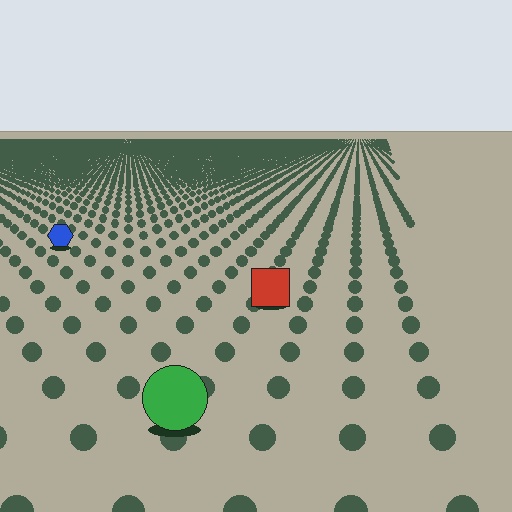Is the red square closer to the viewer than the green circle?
No. The green circle is closer — you can tell from the texture gradient: the ground texture is coarser near it.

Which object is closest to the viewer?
The green circle is closest. The texture marks near it are larger and more spread out.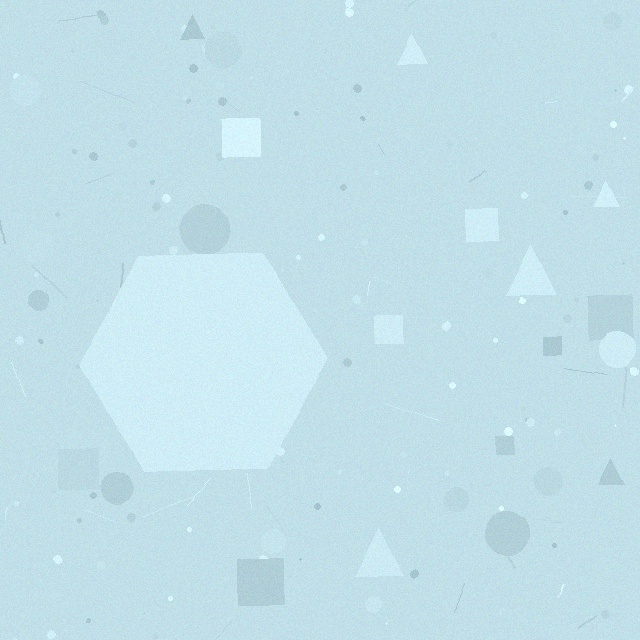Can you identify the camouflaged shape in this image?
The camouflaged shape is a hexagon.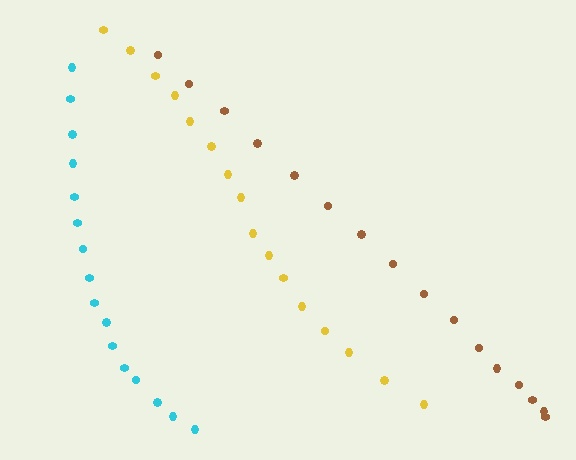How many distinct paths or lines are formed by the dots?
There are 3 distinct paths.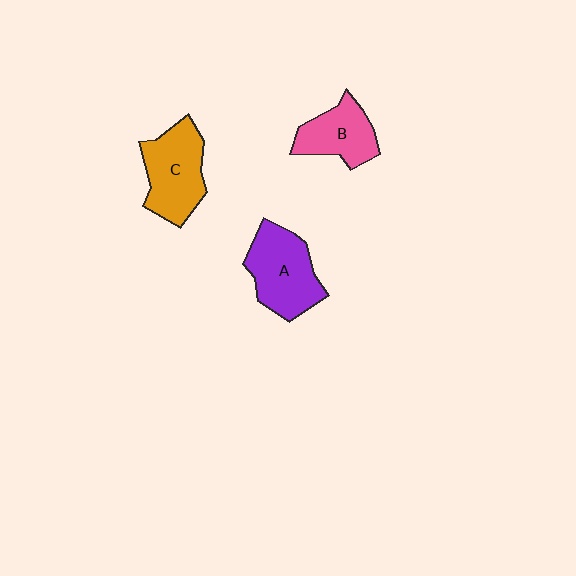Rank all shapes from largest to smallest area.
From largest to smallest: A (purple), C (orange), B (pink).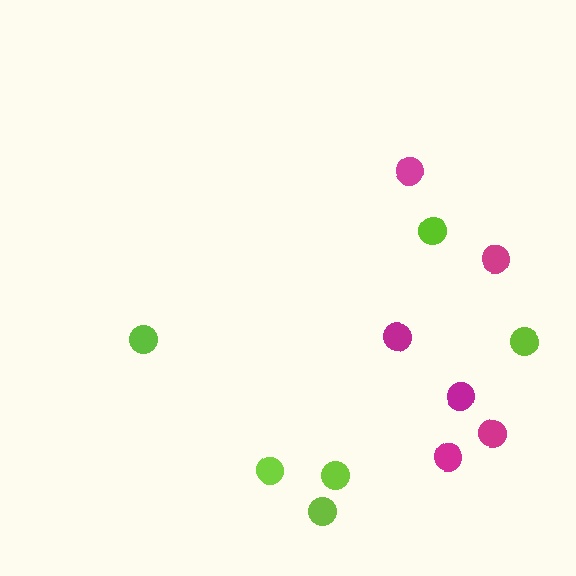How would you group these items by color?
There are 2 groups: one group of lime circles (6) and one group of magenta circles (6).